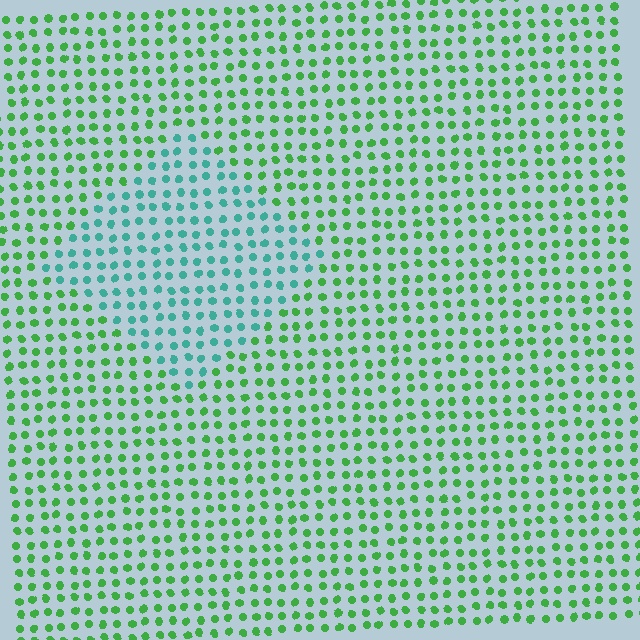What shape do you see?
I see a diamond.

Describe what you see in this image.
The image is filled with small green elements in a uniform arrangement. A diamond-shaped region is visible where the elements are tinted to a slightly different hue, forming a subtle color boundary.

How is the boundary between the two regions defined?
The boundary is defined purely by a slight shift in hue (about 47 degrees). Spacing, size, and orientation are identical on both sides.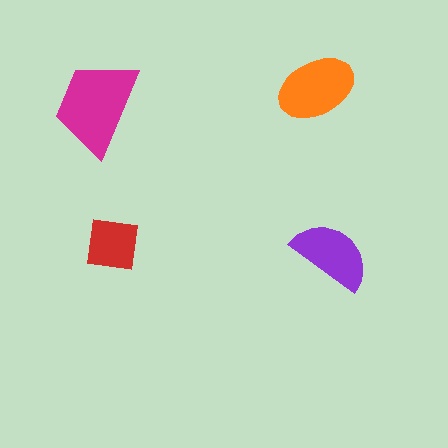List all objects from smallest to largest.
The red square, the purple semicircle, the orange ellipse, the magenta trapezoid.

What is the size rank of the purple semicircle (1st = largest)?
3rd.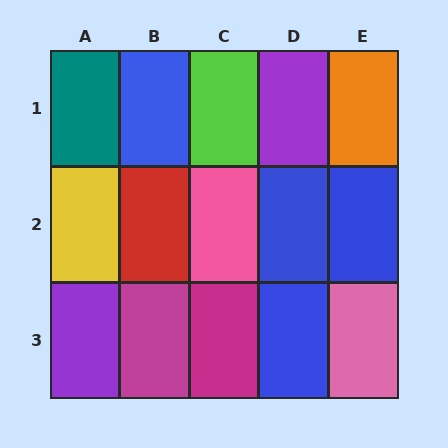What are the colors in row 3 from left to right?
Purple, magenta, magenta, blue, pink.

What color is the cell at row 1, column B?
Blue.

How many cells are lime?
1 cell is lime.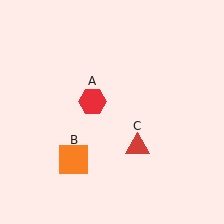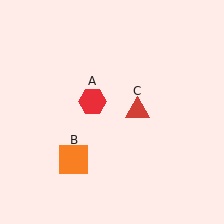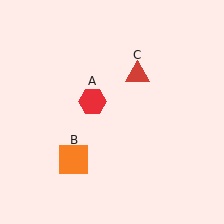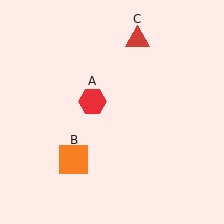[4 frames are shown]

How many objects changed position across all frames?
1 object changed position: red triangle (object C).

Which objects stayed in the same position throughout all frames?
Red hexagon (object A) and orange square (object B) remained stationary.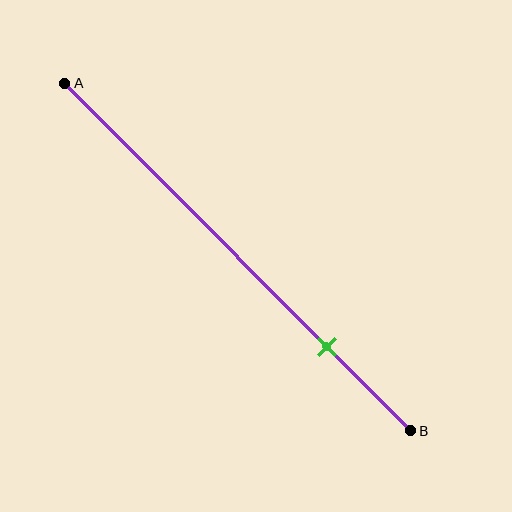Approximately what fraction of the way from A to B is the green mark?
The green mark is approximately 75% of the way from A to B.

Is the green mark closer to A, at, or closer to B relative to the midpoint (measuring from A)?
The green mark is closer to point B than the midpoint of segment AB.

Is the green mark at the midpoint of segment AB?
No, the mark is at about 75% from A, not at the 50% midpoint.